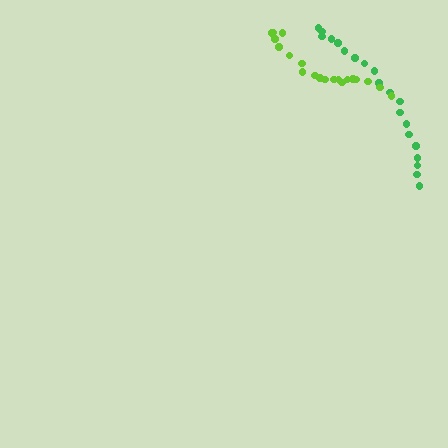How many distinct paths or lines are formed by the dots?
There are 2 distinct paths.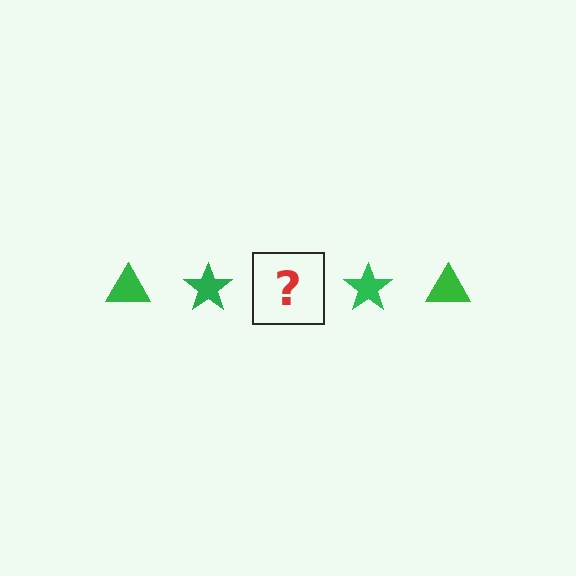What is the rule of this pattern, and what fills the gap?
The rule is that the pattern cycles through triangle, star shapes in green. The gap should be filled with a green triangle.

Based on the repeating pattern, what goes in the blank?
The blank should be a green triangle.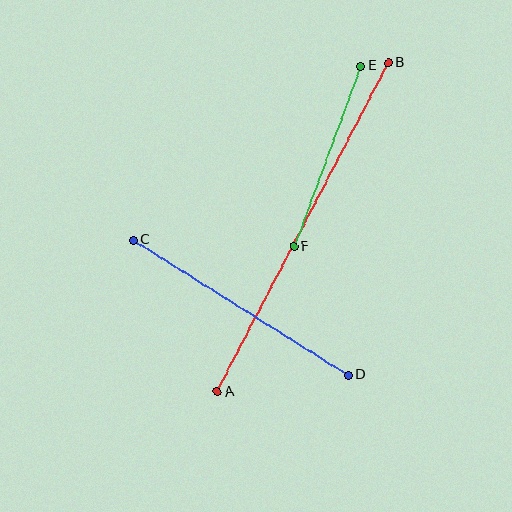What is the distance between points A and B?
The distance is approximately 371 pixels.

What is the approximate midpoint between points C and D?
The midpoint is at approximately (241, 308) pixels.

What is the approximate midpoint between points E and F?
The midpoint is at approximately (327, 156) pixels.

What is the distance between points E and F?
The distance is approximately 193 pixels.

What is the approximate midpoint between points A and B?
The midpoint is at approximately (303, 227) pixels.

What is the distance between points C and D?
The distance is approximately 253 pixels.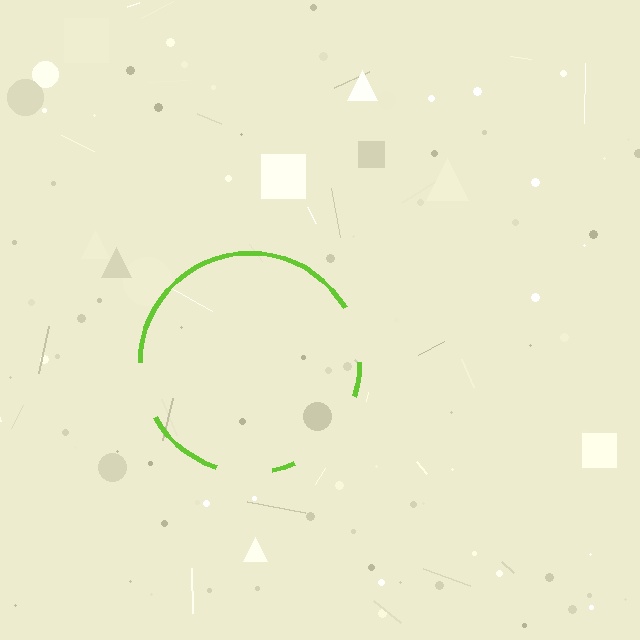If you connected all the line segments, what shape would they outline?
They would outline a circle.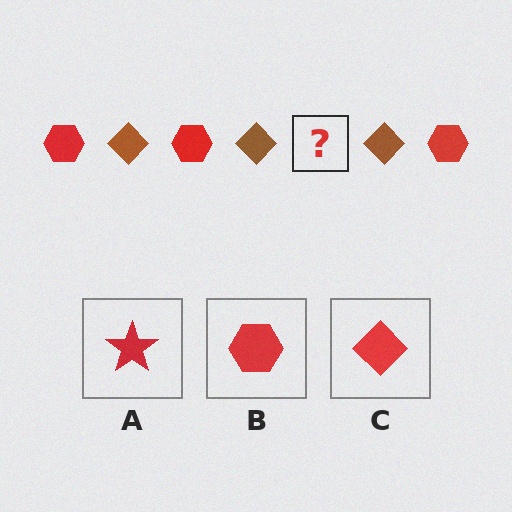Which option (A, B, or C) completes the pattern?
B.